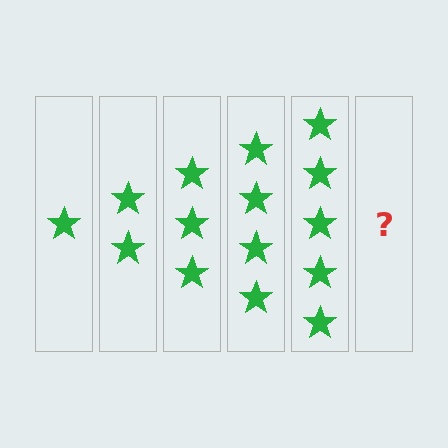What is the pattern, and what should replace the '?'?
The pattern is that each step adds one more star. The '?' should be 6 stars.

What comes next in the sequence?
The next element should be 6 stars.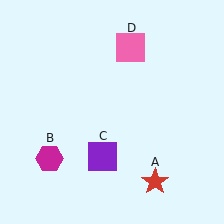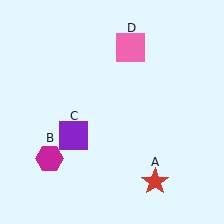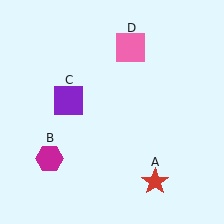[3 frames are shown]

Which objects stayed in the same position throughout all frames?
Red star (object A) and magenta hexagon (object B) and pink square (object D) remained stationary.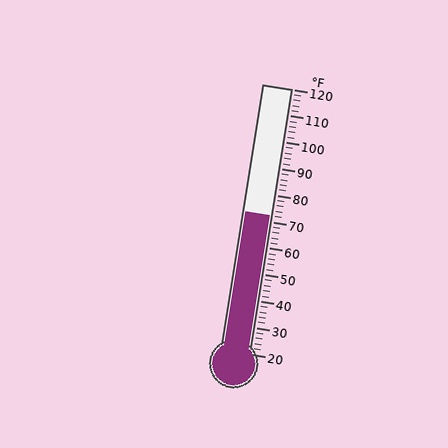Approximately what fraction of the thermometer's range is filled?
The thermometer is filled to approximately 50% of its range.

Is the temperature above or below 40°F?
The temperature is above 40°F.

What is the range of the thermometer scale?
The thermometer scale ranges from 20°F to 120°F.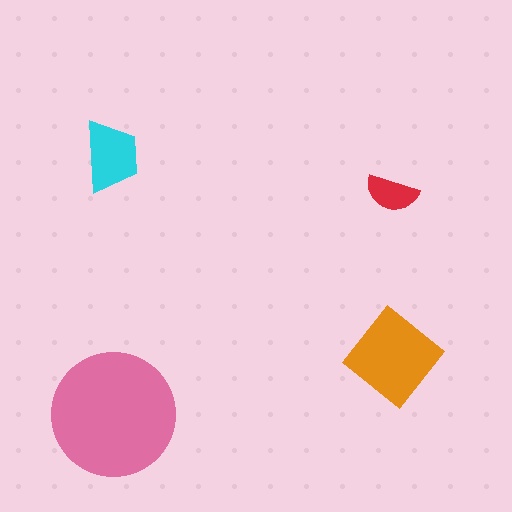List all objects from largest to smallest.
The pink circle, the orange diamond, the cyan trapezoid, the red semicircle.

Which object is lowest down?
The pink circle is bottommost.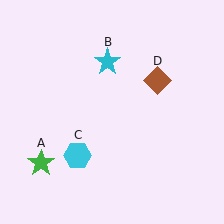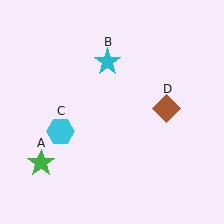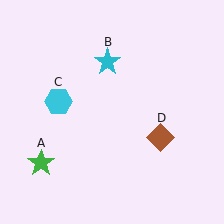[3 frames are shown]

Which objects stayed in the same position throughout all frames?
Green star (object A) and cyan star (object B) remained stationary.